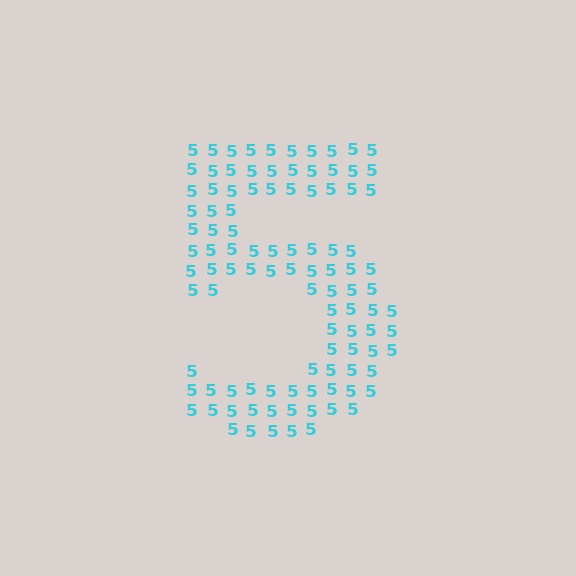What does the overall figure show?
The overall figure shows the digit 5.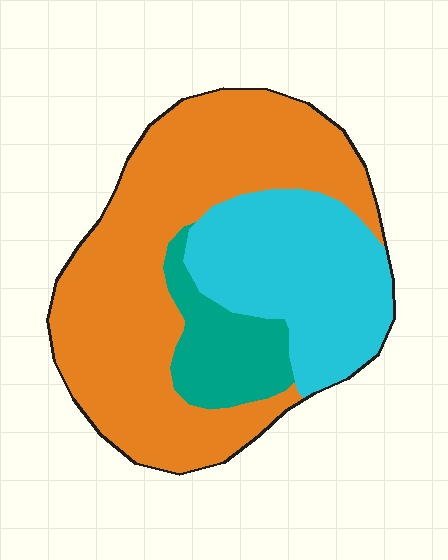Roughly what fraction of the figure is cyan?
Cyan takes up between a quarter and a half of the figure.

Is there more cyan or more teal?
Cyan.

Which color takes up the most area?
Orange, at roughly 60%.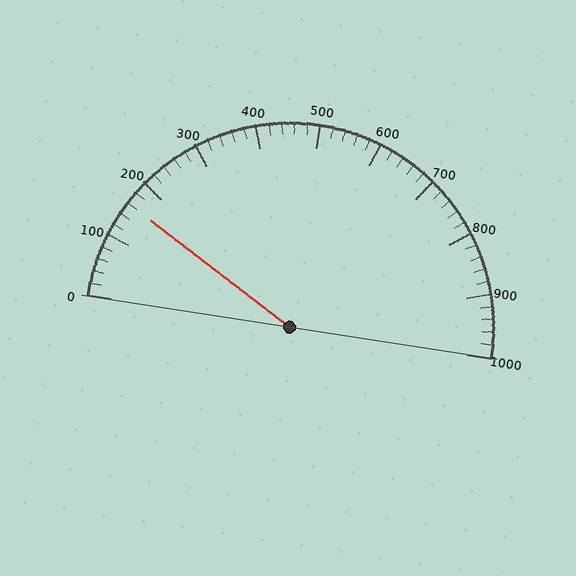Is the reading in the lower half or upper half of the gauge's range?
The reading is in the lower half of the range (0 to 1000).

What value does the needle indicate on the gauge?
The needle indicates approximately 160.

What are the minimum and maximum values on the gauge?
The gauge ranges from 0 to 1000.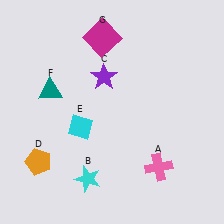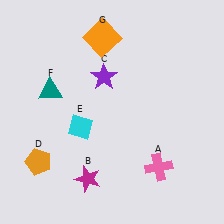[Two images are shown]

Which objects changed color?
B changed from cyan to magenta. G changed from magenta to orange.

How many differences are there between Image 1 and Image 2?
There are 2 differences between the two images.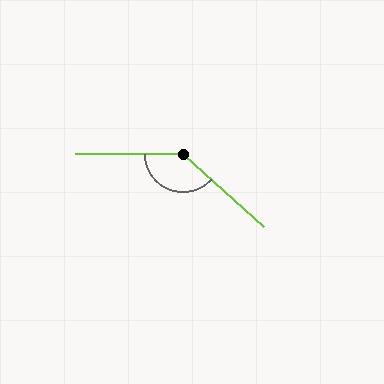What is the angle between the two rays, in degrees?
Approximately 138 degrees.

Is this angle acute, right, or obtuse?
It is obtuse.